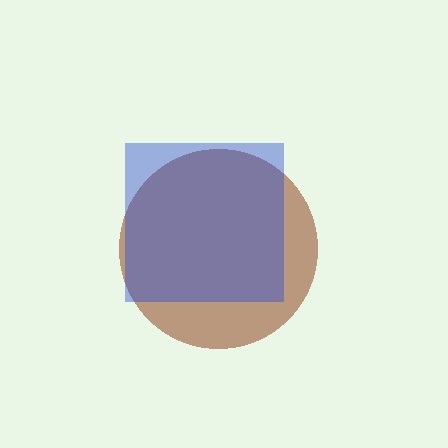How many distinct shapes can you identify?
There are 2 distinct shapes: a brown circle, a blue square.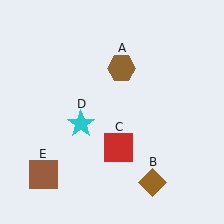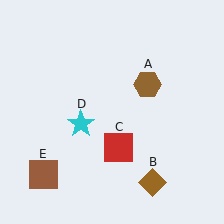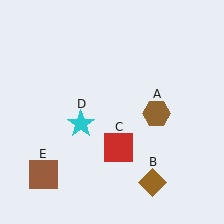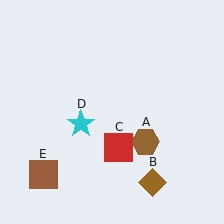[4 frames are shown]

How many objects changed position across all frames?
1 object changed position: brown hexagon (object A).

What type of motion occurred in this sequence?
The brown hexagon (object A) rotated clockwise around the center of the scene.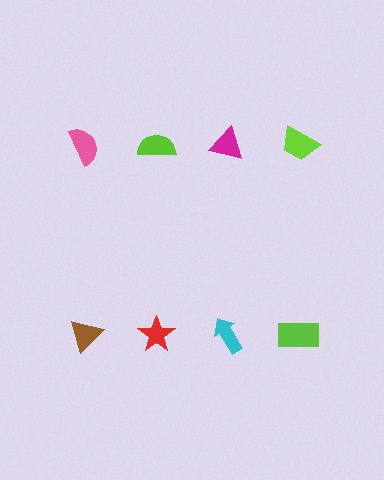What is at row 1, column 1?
A pink semicircle.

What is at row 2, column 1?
A brown triangle.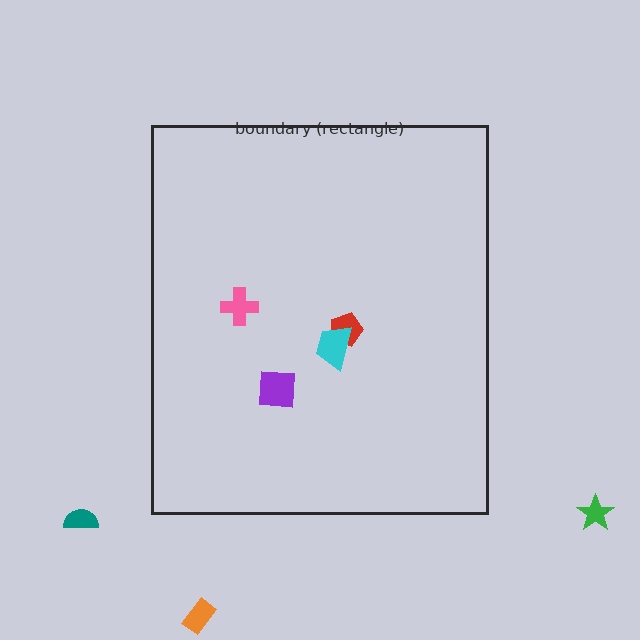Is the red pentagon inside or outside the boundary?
Inside.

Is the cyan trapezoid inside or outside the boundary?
Inside.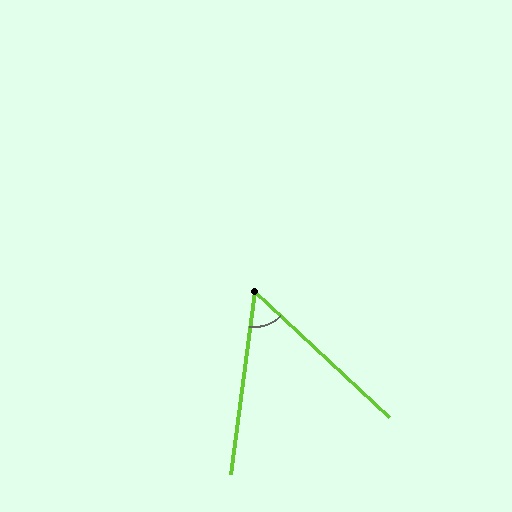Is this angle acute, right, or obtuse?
It is acute.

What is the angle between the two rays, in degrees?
Approximately 54 degrees.